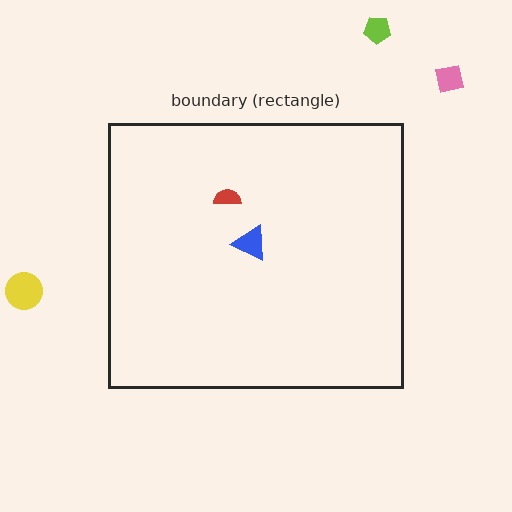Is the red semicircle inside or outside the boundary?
Inside.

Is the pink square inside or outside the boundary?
Outside.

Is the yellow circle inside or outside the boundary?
Outside.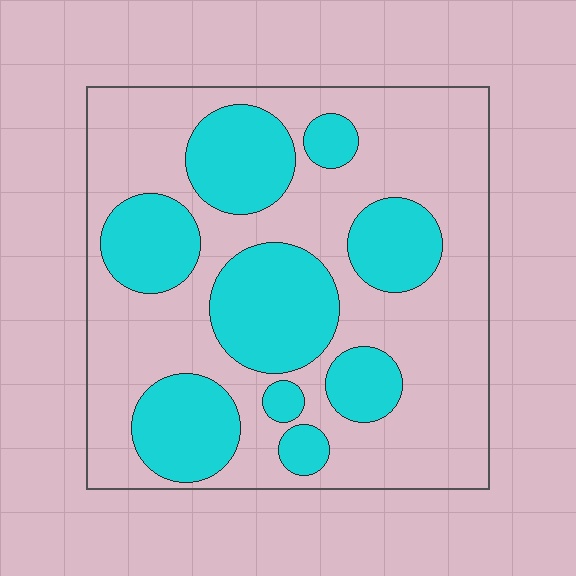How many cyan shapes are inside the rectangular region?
9.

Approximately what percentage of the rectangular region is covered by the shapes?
Approximately 35%.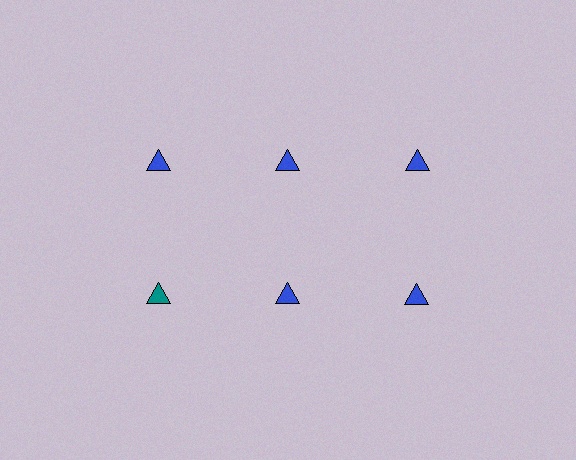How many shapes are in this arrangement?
There are 6 shapes arranged in a grid pattern.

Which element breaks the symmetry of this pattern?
The teal triangle in the second row, leftmost column breaks the symmetry. All other shapes are blue triangles.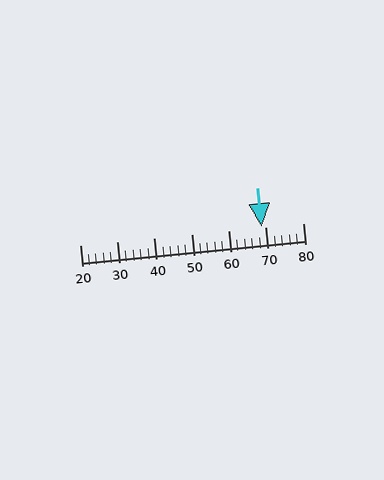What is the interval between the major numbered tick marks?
The major tick marks are spaced 10 units apart.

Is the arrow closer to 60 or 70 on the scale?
The arrow is closer to 70.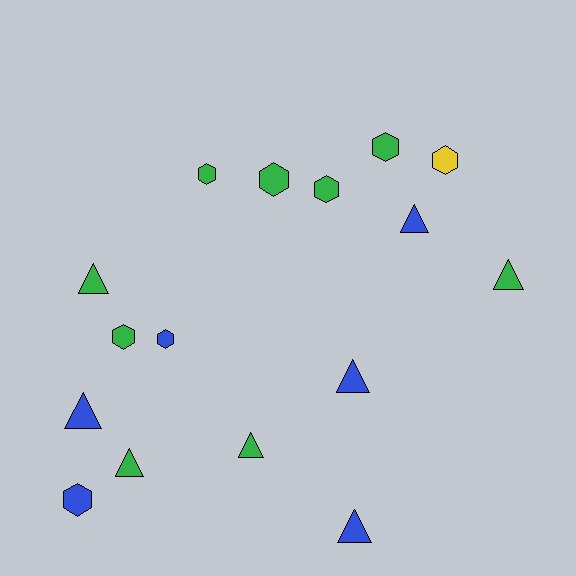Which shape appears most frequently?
Hexagon, with 8 objects.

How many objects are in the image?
There are 16 objects.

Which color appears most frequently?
Green, with 9 objects.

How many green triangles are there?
There are 4 green triangles.